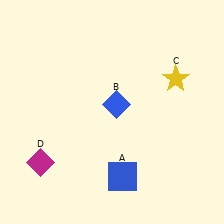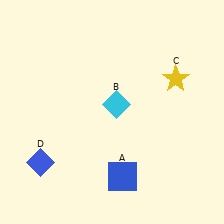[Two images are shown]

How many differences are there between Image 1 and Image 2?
There are 2 differences between the two images.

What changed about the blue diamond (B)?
In Image 1, B is blue. In Image 2, it changed to cyan.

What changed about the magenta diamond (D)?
In Image 1, D is magenta. In Image 2, it changed to blue.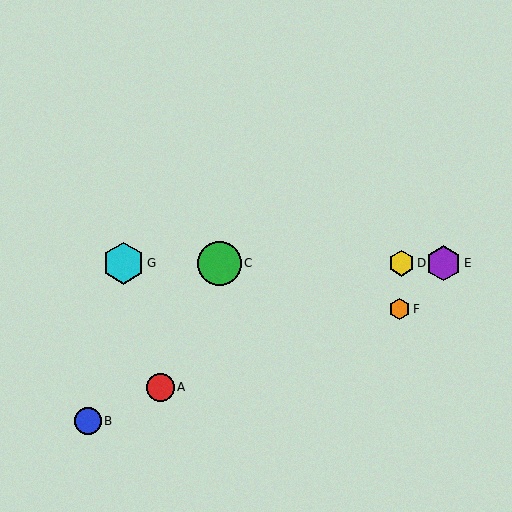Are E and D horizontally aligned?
Yes, both are at y≈263.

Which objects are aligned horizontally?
Objects C, D, E, G are aligned horizontally.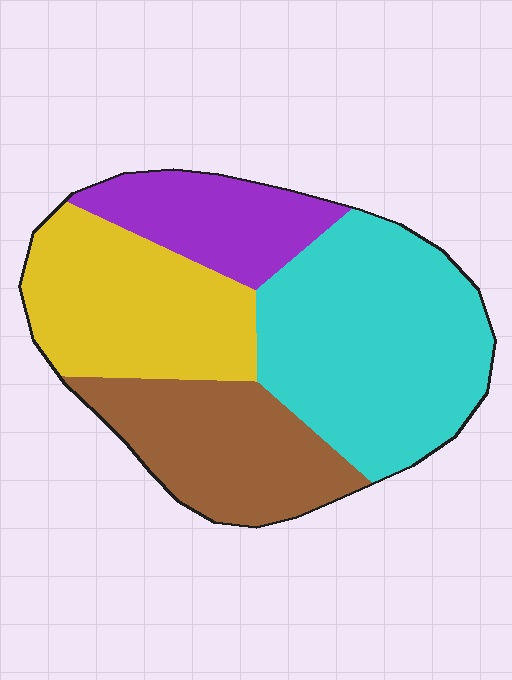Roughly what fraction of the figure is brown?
Brown covers 22% of the figure.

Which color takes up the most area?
Cyan, at roughly 35%.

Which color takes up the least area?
Purple, at roughly 15%.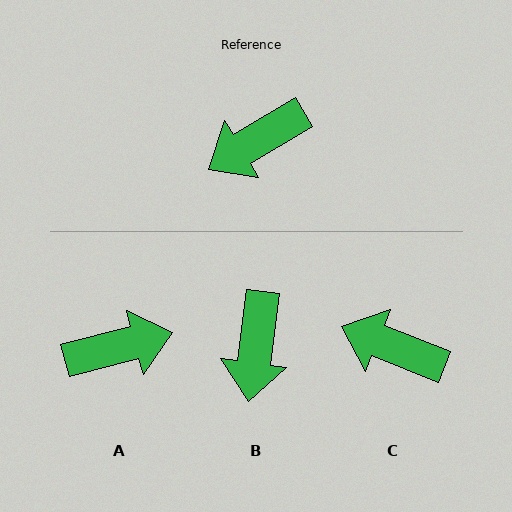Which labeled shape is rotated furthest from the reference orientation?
A, about 164 degrees away.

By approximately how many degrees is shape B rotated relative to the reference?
Approximately 52 degrees counter-clockwise.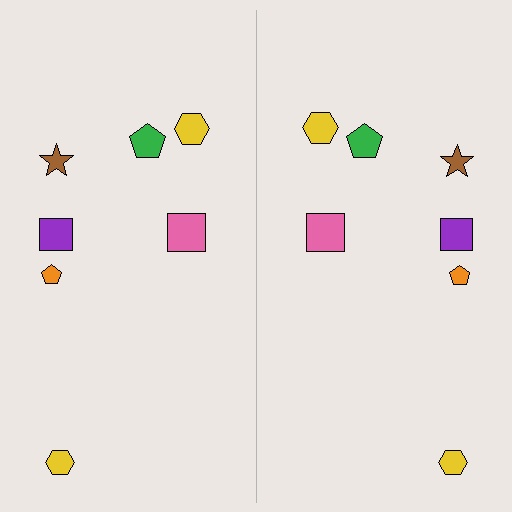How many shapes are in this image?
There are 14 shapes in this image.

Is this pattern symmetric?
Yes, this pattern has bilateral (reflection) symmetry.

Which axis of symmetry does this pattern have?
The pattern has a vertical axis of symmetry running through the center of the image.